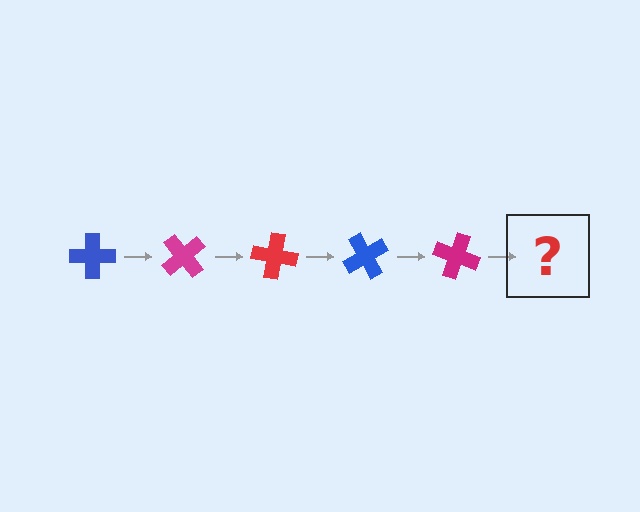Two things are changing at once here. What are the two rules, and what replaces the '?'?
The two rules are that it rotates 50 degrees each step and the color cycles through blue, magenta, and red. The '?' should be a red cross, rotated 250 degrees from the start.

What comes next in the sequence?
The next element should be a red cross, rotated 250 degrees from the start.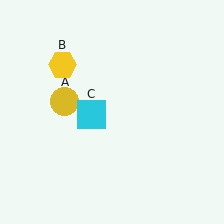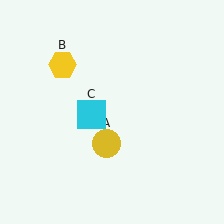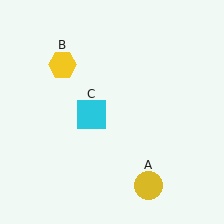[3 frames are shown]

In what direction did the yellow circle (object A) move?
The yellow circle (object A) moved down and to the right.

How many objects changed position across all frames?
1 object changed position: yellow circle (object A).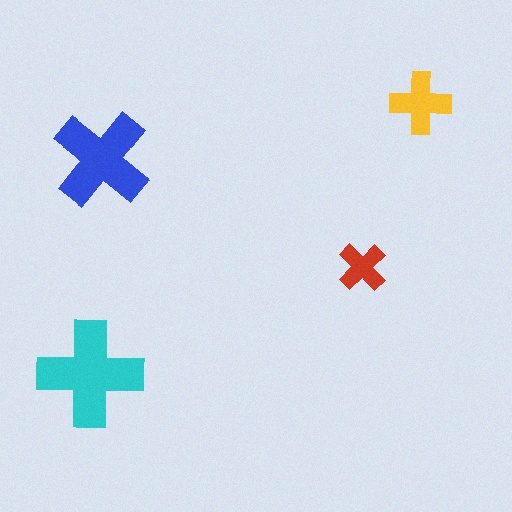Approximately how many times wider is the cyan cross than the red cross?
About 2 times wider.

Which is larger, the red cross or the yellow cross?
The yellow one.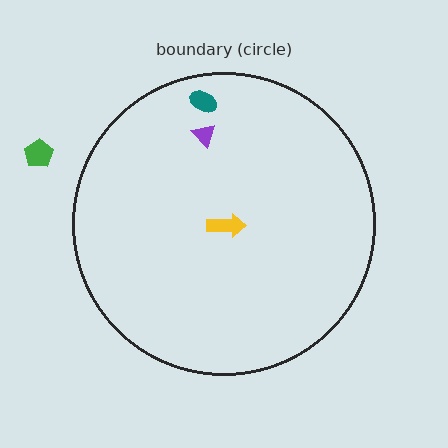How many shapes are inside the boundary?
3 inside, 1 outside.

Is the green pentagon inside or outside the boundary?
Outside.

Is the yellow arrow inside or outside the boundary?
Inside.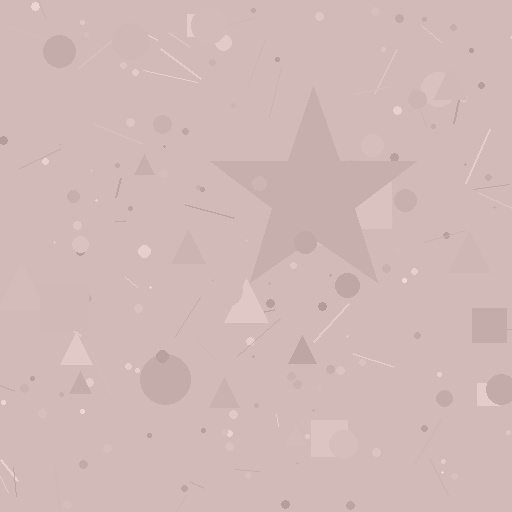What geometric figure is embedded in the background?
A star is embedded in the background.